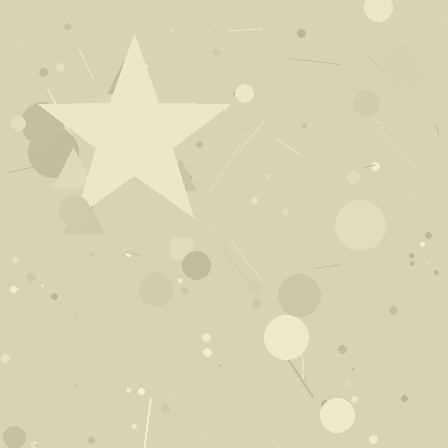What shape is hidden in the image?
A star is hidden in the image.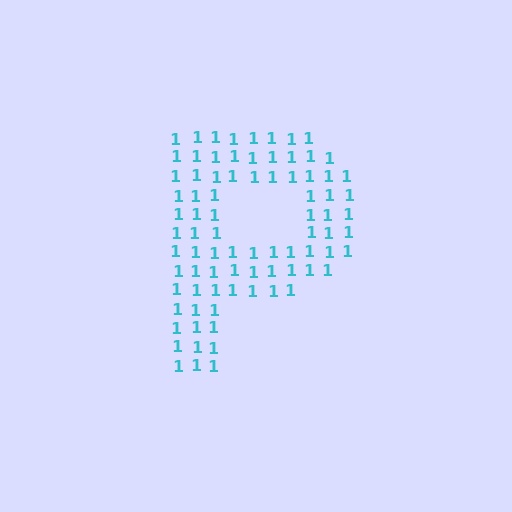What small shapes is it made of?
It is made of small digit 1's.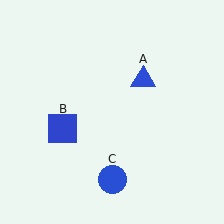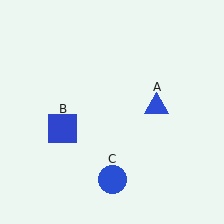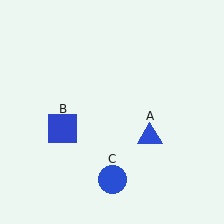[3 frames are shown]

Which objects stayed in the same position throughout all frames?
Blue square (object B) and blue circle (object C) remained stationary.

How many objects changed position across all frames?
1 object changed position: blue triangle (object A).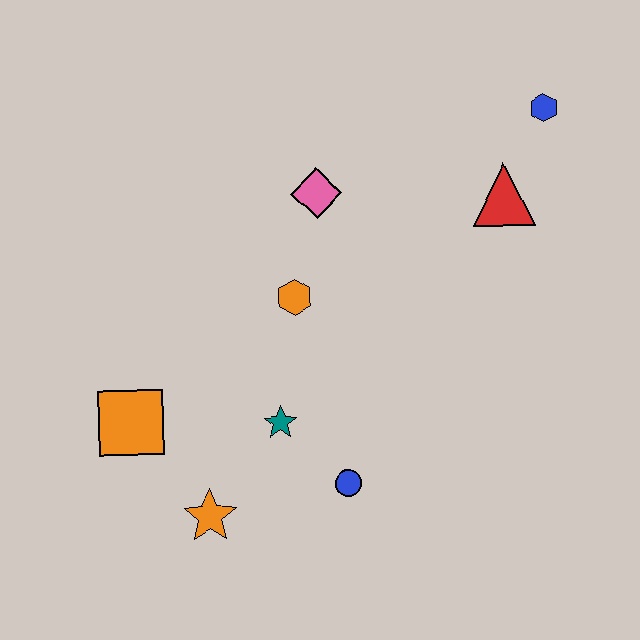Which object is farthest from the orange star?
The blue hexagon is farthest from the orange star.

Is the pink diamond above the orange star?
Yes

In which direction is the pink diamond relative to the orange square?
The pink diamond is above the orange square.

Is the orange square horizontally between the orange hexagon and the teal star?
No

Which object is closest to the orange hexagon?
The pink diamond is closest to the orange hexagon.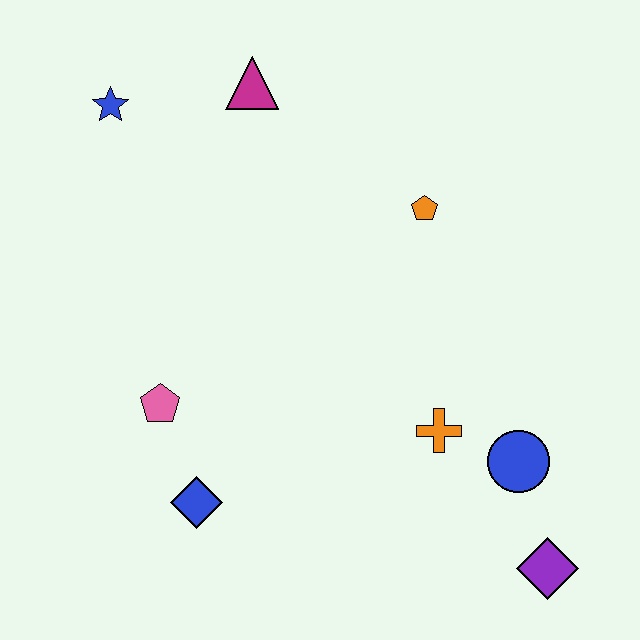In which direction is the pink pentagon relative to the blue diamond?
The pink pentagon is above the blue diamond.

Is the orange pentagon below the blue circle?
No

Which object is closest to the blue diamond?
The pink pentagon is closest to the blue diamond.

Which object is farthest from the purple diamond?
The blue star is farthest from the purple diamond.